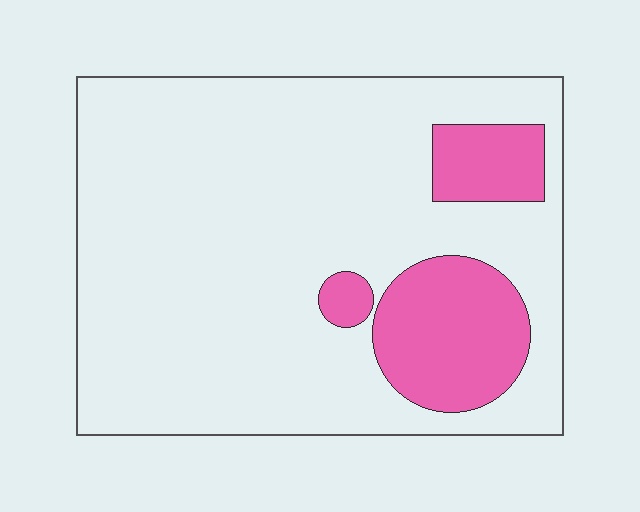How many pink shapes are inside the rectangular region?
3.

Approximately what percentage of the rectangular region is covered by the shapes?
Approximately 20%.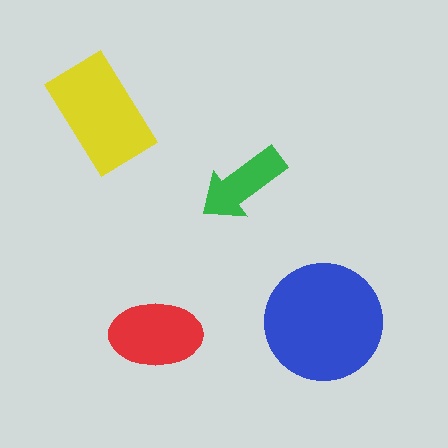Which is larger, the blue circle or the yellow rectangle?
The blue circle.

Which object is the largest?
The blue circle.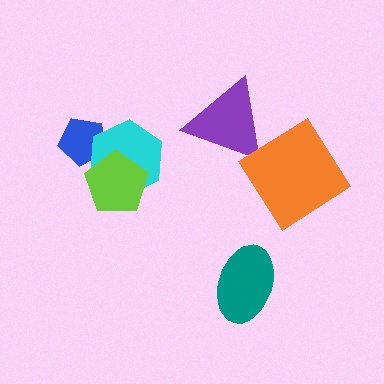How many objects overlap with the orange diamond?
0 objects overlap with the orange diamond.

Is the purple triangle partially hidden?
No, no other shape covers it.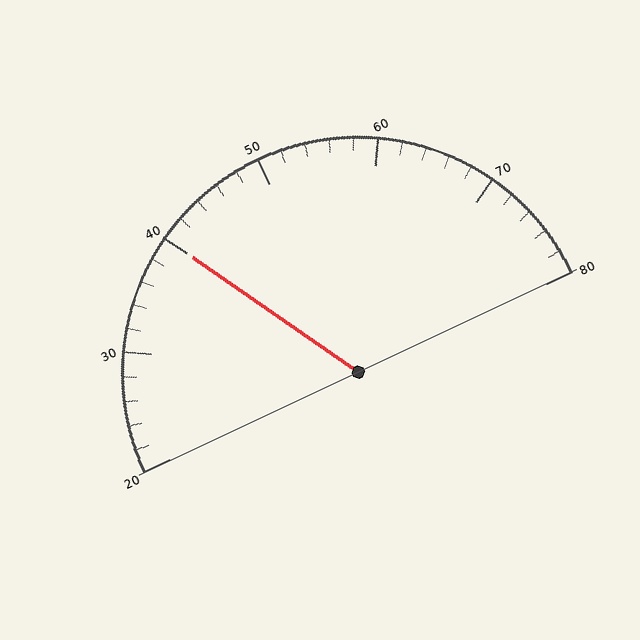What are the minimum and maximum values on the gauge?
The gauge ranges from 20 to 80.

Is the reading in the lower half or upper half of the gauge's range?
The reading is in the lower half of the range (20 to 80).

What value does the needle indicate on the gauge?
The needle indicates approximately 40.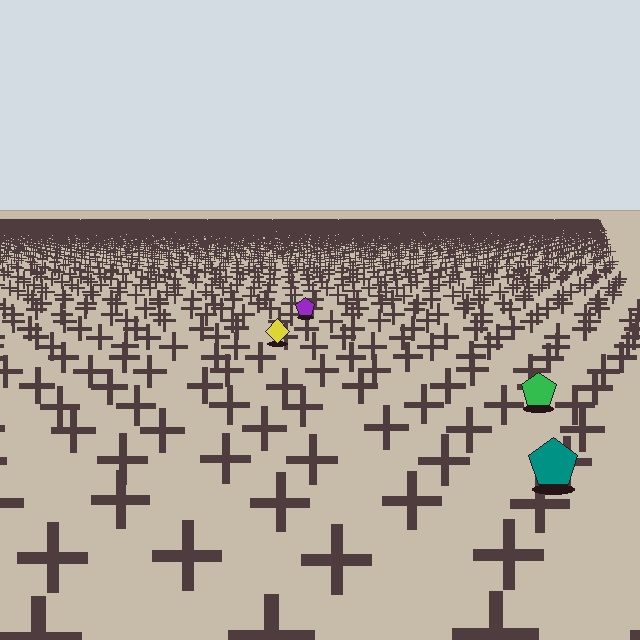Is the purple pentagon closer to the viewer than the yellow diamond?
No. The yellow diamond is closer — you can tell from the texture gradient: the ground texture is coarser near it.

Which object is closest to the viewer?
The teal pentagon is closest. The texture marks near it are larger and more spread out.